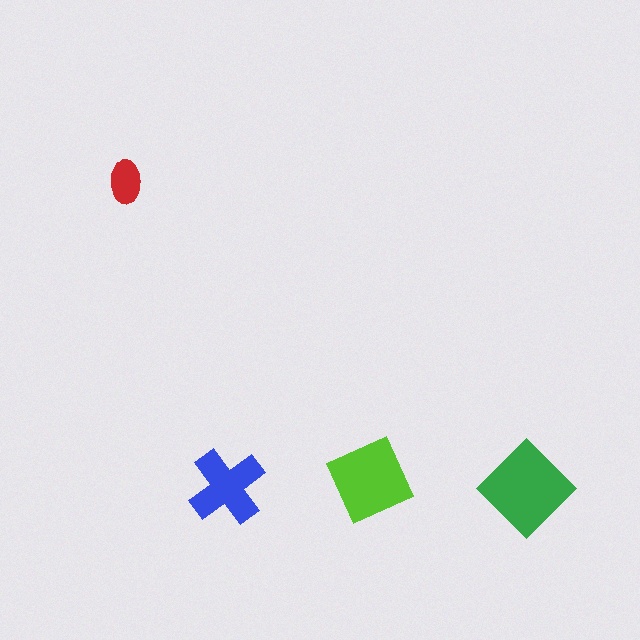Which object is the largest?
The green diamond.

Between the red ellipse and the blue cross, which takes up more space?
The blue cross.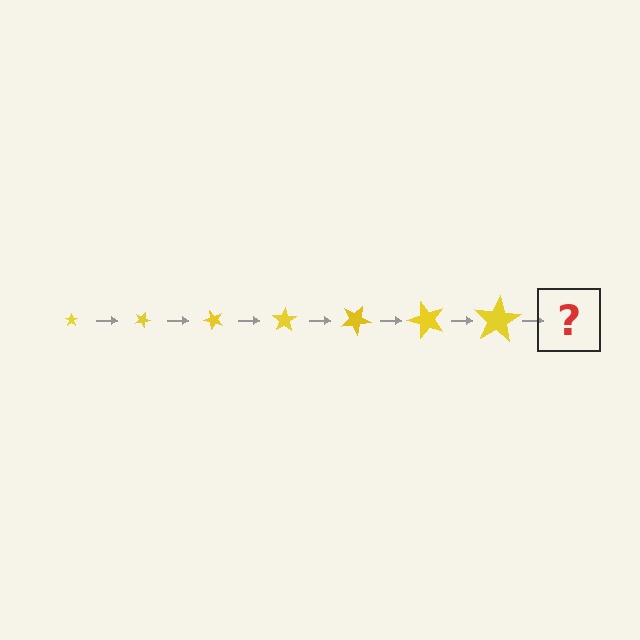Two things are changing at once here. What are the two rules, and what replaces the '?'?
The two rules are that the star grows larger each step and it rotates 25 degrees each step. The '?' should be a star, larger than the previous one and rotated 175 degrees from the start.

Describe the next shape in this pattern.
It should be a star, larger than the previous one and rotated 175 degrees from the start.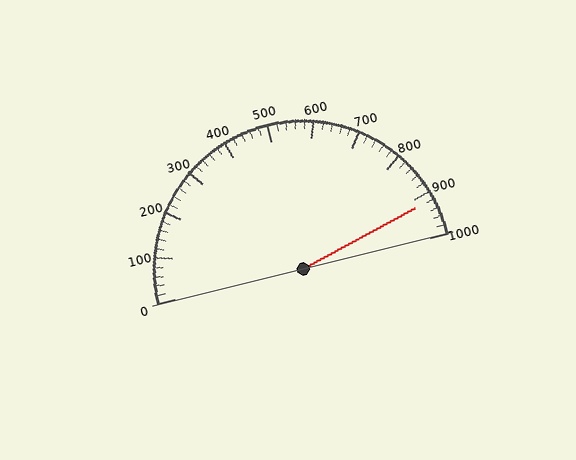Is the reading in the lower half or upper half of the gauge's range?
The reading is in the upper half of the range (0 to 1000).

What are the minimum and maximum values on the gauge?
The gauge ranges from 0 to 1000.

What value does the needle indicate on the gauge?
The needle indicates approximately 920.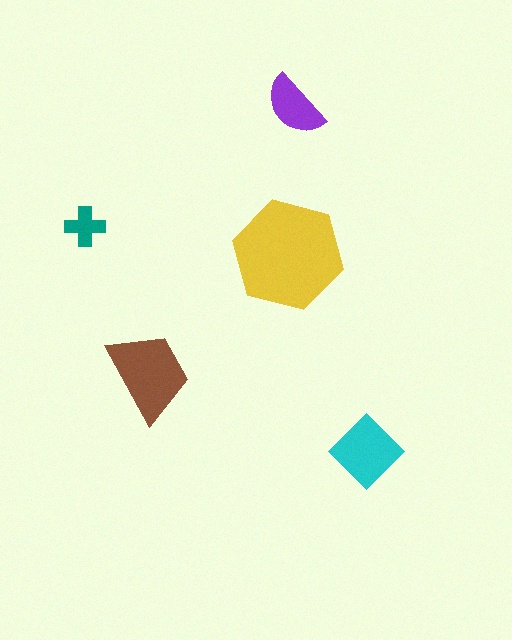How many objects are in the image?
There are 5 objects in the image.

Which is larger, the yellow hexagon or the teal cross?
The yellow hexagon.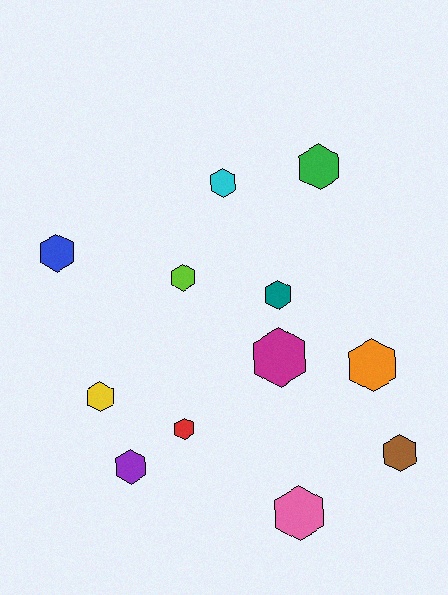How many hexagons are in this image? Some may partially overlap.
There are 12 hexagons.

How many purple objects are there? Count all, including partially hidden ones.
There is 1 purple object.